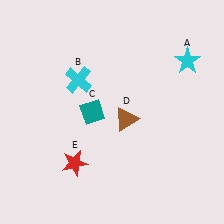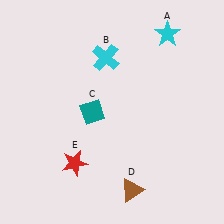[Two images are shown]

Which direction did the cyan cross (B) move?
The cyan cross (B) moved right.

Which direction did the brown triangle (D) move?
The brown triangle (D) moved down.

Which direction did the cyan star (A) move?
The cyan star (A) moved up.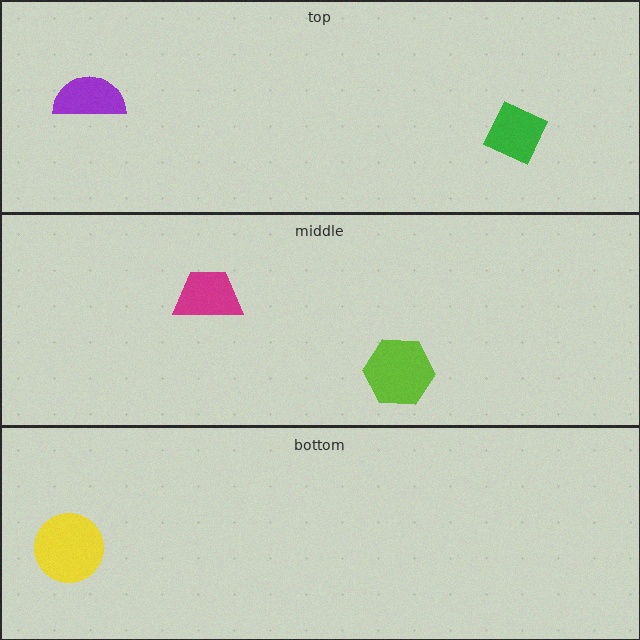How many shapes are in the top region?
2.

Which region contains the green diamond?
The top region.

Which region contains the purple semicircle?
The top region.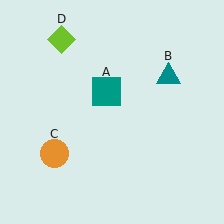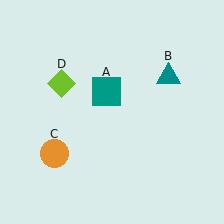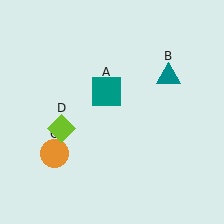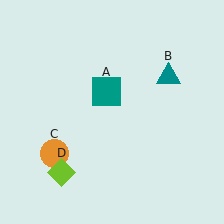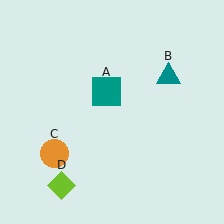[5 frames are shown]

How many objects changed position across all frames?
1 object changed position: lime diamond (object D).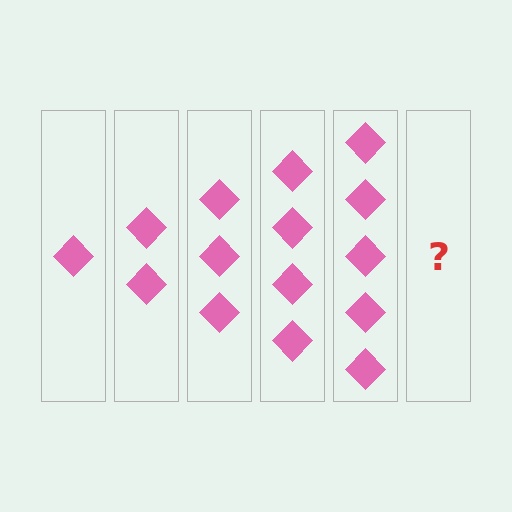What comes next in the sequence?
The next element should be 6 diamonds.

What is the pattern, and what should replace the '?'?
The pattern is that each step adds one more diamond. The '?' should be 6 diamonds.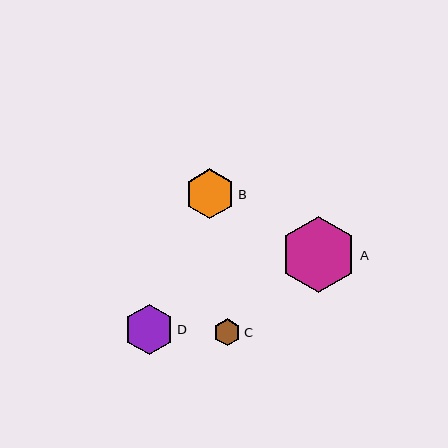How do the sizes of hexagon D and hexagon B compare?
Hexagon D and hexagon B are approximately the same size.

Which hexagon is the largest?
Hexagon A is the largest with a size of approximately 76 pixels.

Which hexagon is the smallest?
Hexagon C is the smallest with a size of approximately 27 pixels.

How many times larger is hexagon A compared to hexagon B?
Hexagon A is approximately 1.5 times the size of hexagon B.